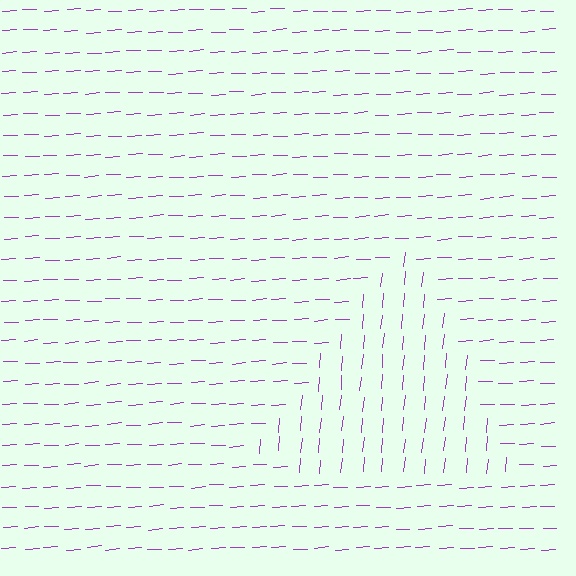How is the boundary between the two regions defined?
The boundary is defined purely by a change in line orientation (approximately 81 degrees difference). All lines are the same color and thickness.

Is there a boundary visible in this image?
Yes, there is a texture boundary formed by a change in line orientation.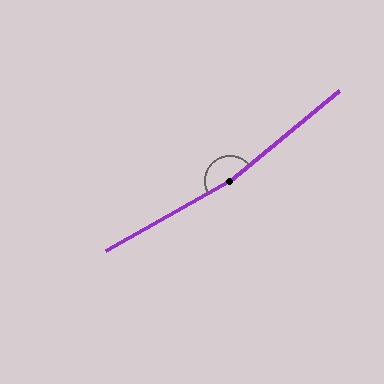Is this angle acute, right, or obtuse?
It is obtuse.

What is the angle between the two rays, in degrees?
Approximately 170 degrees.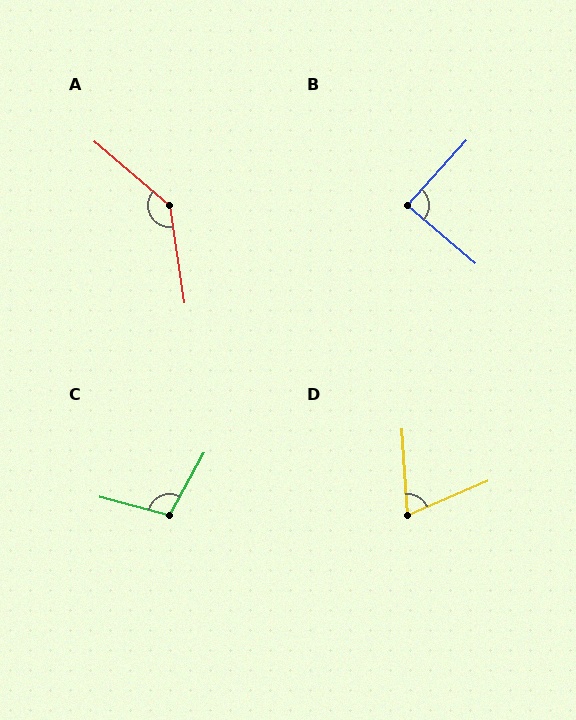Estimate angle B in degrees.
Approximately 88 degrees.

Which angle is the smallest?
D, at approximately 70 degrees.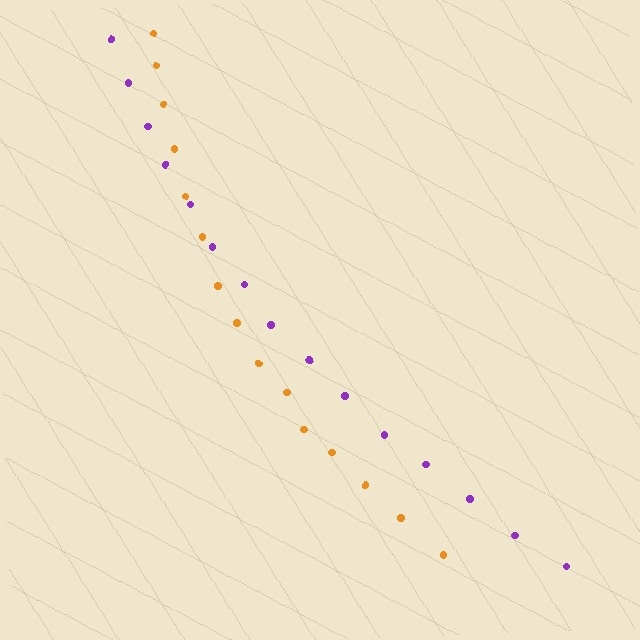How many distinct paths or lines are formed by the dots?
There are 2 distinct paths.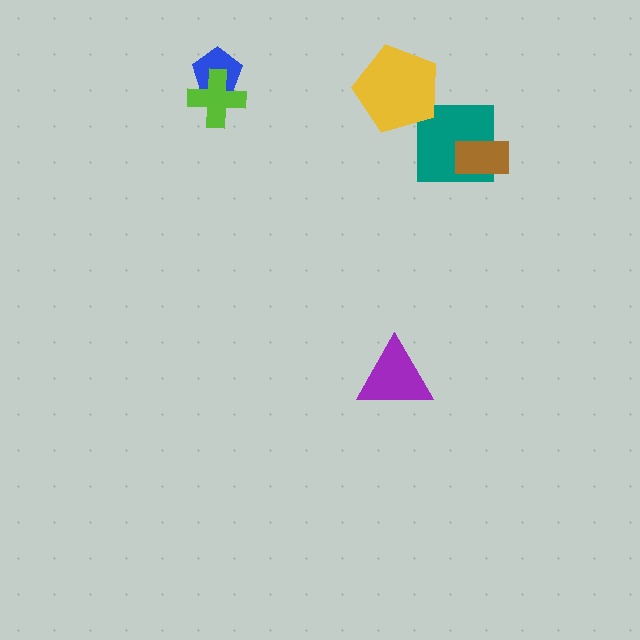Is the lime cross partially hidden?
No, no other shape covers it.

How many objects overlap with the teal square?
1 object overlaps with the teal square.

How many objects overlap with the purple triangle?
0 objects overlap with the purple triangle.